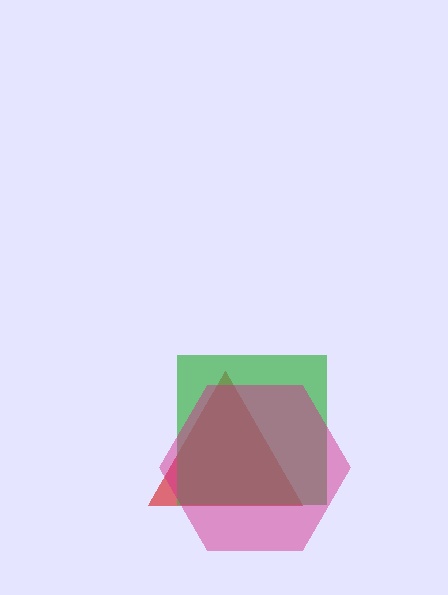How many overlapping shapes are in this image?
There are 3 overlapping shapes in the image.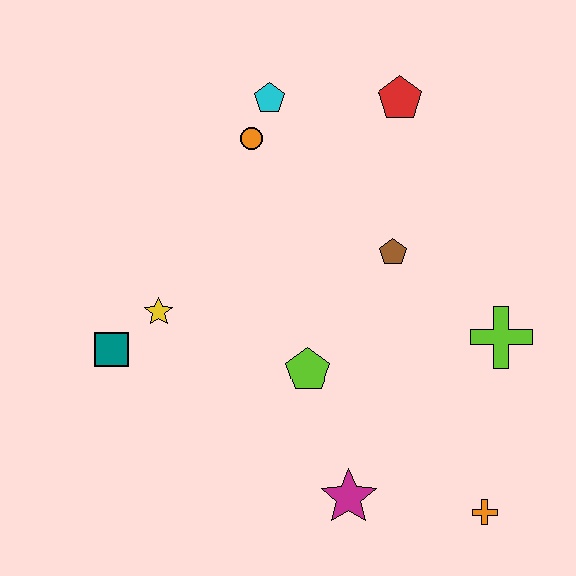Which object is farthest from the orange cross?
The cyan pentagon is farthest from the orange cross.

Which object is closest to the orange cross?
The magenta star is closest to the orange cross.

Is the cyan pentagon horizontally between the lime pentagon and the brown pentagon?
No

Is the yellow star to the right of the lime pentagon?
No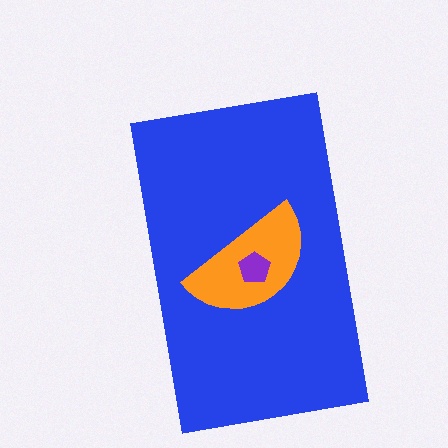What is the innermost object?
The purple pentagon.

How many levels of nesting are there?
3.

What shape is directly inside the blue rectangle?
The orange semicircle.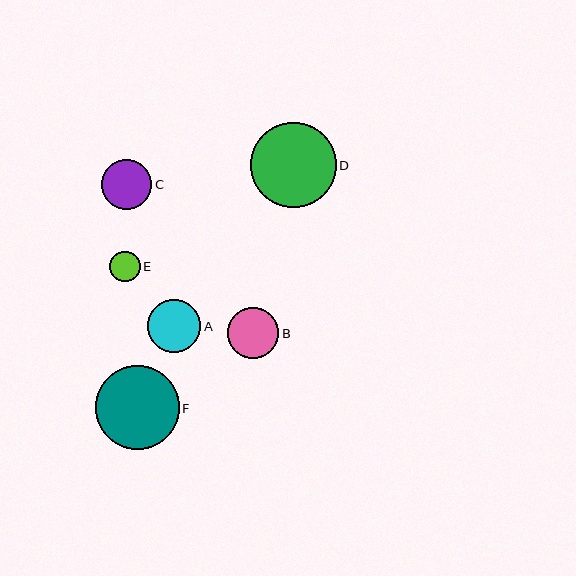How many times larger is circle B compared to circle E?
Circle B is approximately 1.7 times the size of circle E.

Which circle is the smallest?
Circle E is the smallest with a size of approximately 31 pixels.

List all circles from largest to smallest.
From largest to smallest: D, F, A, B, C, E.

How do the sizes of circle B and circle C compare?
Circle B and circle C are approximately the same size.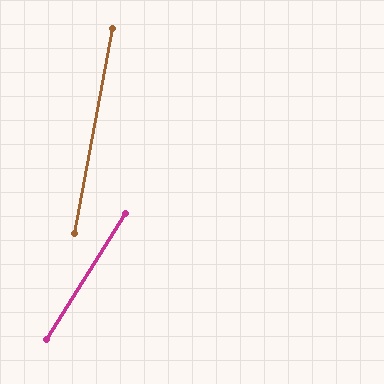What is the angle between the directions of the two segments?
Approximately 22 degrees.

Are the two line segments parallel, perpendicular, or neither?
Neither parallel nor perpendicular — they differ by about 22°.